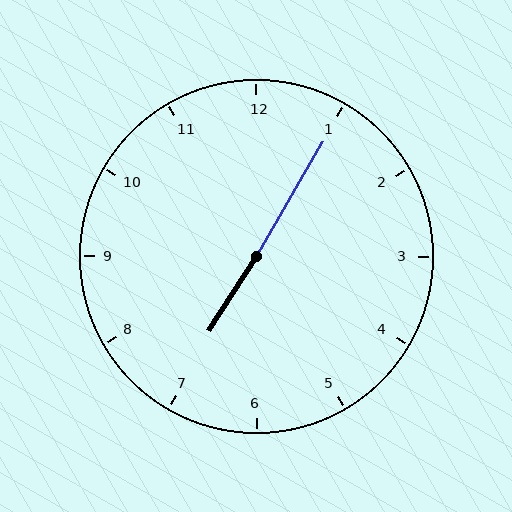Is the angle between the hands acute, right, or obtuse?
It is obtuse.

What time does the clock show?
7:05.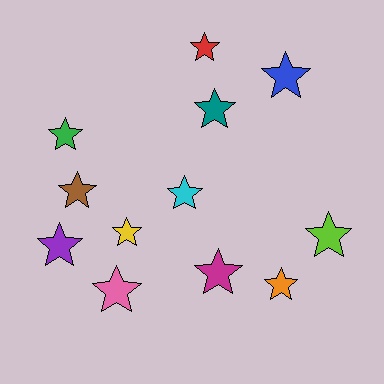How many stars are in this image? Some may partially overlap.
There are 12 stars.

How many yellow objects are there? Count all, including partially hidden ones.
There is 1 yellow object.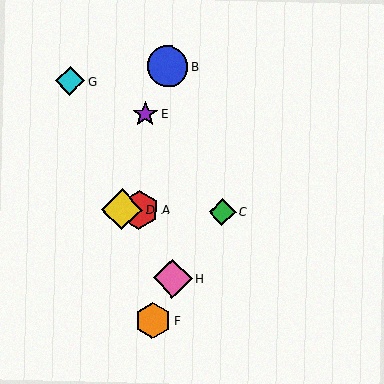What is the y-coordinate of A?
Object A is at y≈210.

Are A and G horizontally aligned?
No, A is at y≈210 and G is at y≈81.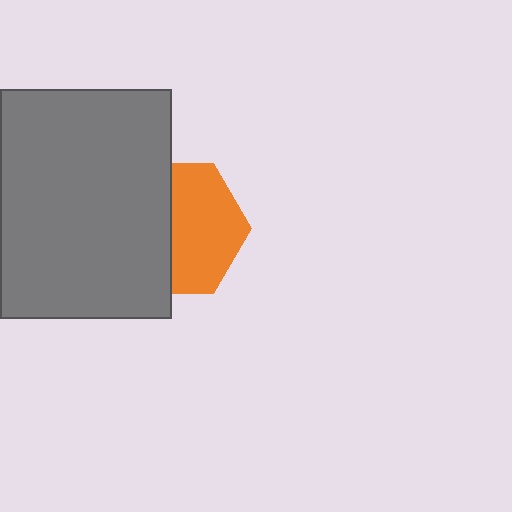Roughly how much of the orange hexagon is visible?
About half of it is visible (roughly 54%).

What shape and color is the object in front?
The object in front is a gray rectangle.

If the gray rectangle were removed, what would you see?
You would see the complete orange hexagon.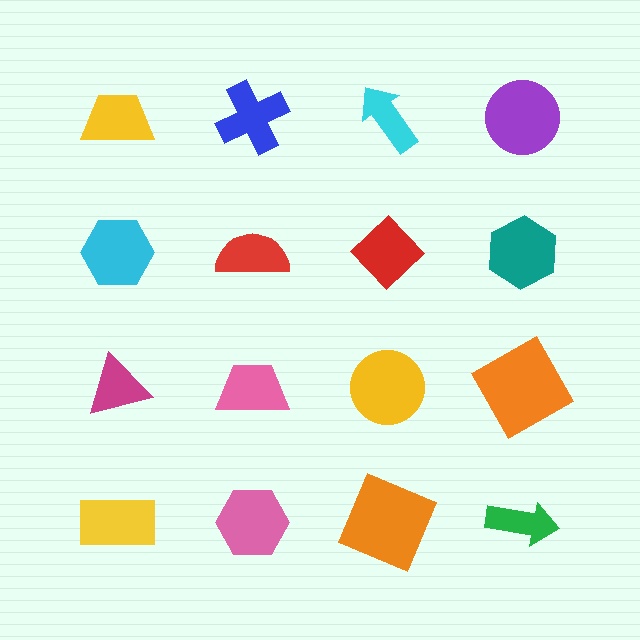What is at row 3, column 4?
An orange diamond.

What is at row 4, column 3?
An orange square.